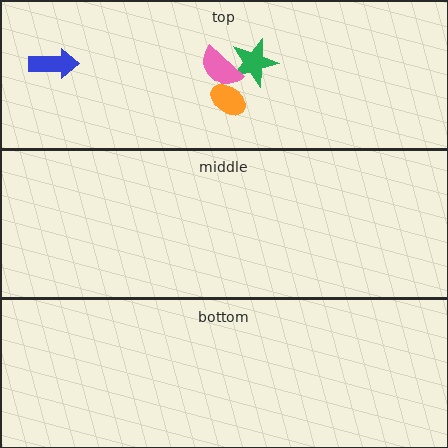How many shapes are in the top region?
4.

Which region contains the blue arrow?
The top region.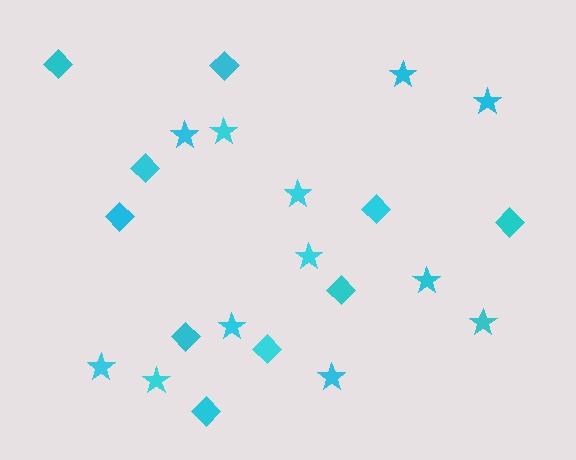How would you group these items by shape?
There are 2 groups: one group of stars (12) and one group of diamonds (10).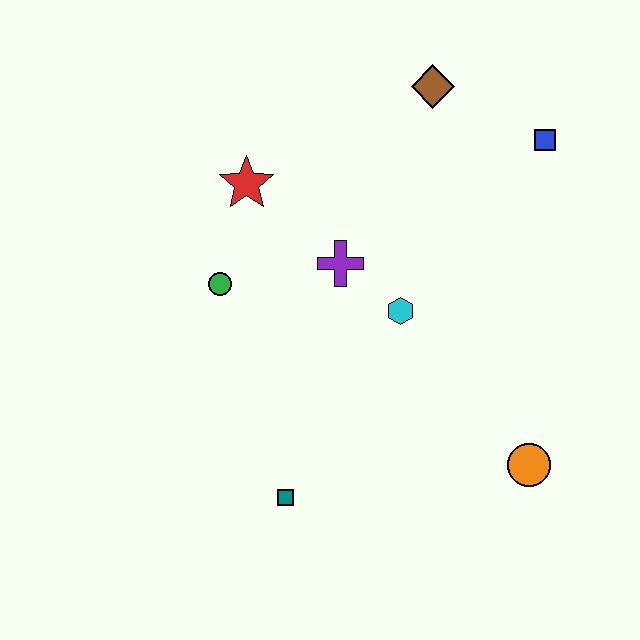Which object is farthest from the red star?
The orange circle is farthest from the red star.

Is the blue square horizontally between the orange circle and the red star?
No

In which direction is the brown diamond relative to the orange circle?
The brown diamond is above the orange circle.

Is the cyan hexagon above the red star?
No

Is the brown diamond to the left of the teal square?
No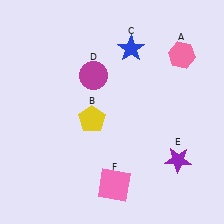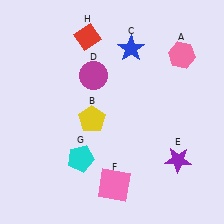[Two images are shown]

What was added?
A cyan pentagon (G), a red diamond (H) were added in Image 2.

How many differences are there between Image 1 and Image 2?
There are 2 differences between the two images.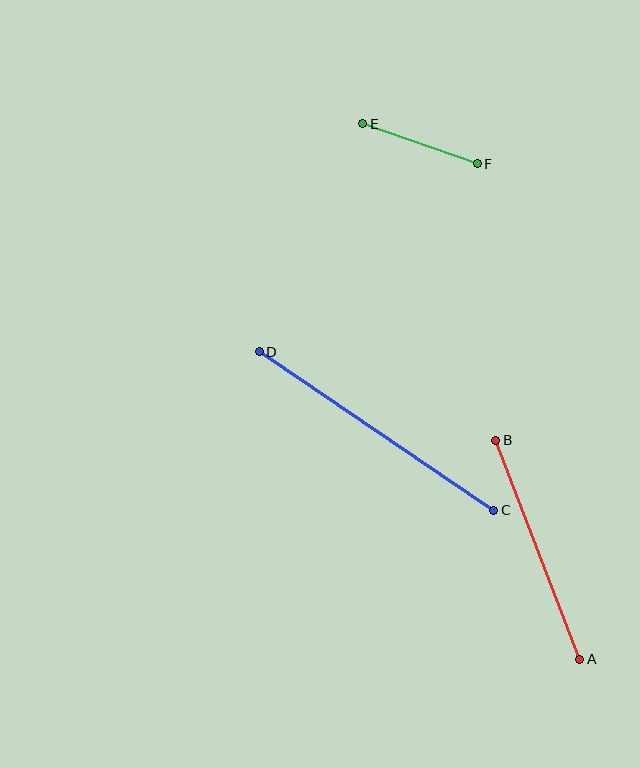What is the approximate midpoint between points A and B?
The midpoint is at approximately (538, 550) pixels.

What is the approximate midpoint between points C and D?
The midpoint is at approximately (376, 431) pixels.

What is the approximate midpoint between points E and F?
The midpoint is at approximately (420, 144) pixels.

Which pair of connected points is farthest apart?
Points C and D are farthest apart.